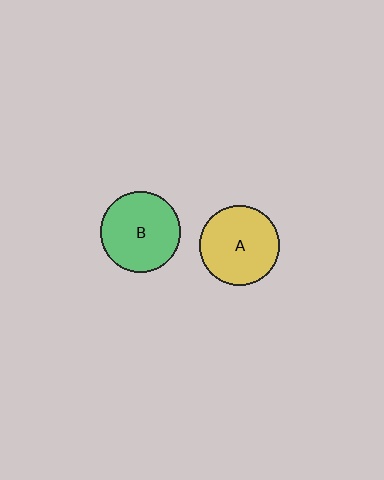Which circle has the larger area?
Circle B (green).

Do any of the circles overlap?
No, none of the circles overlap.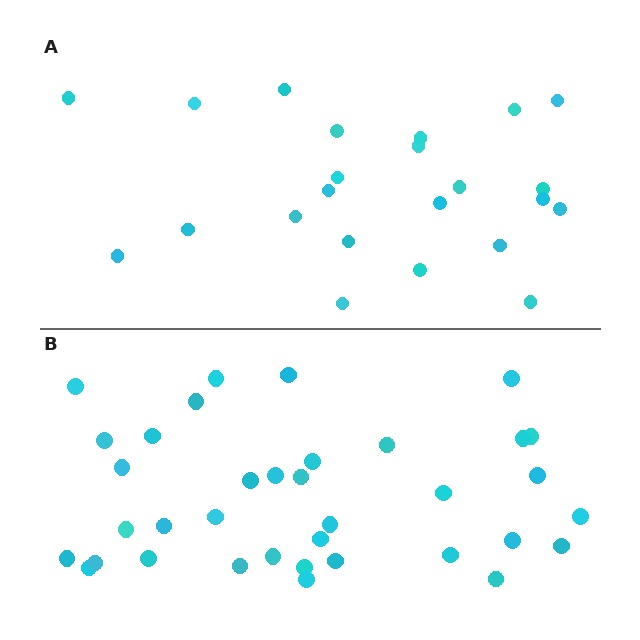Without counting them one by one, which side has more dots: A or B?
Region B (the bottom region) has more dots.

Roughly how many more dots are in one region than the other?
Region B has approximately 15 more dots than region A.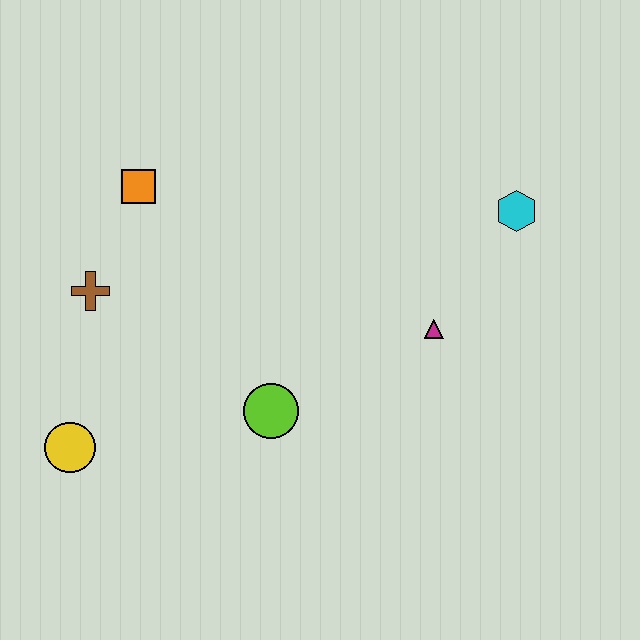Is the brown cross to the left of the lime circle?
Yes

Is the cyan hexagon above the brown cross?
Yes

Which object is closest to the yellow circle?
The brown cross is closest to the yellow circle.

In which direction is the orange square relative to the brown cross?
The orange square is above the brown cross.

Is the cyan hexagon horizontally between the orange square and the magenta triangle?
No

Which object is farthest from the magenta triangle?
The yellow circle is farthest from the magenta triangle.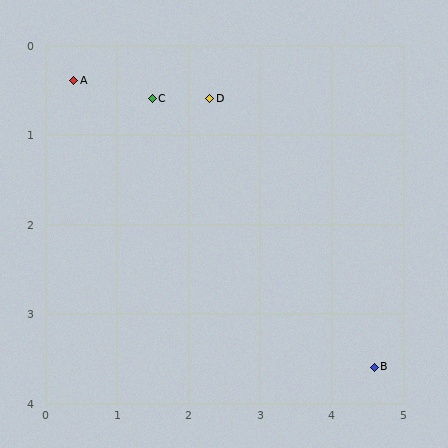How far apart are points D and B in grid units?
Points D and B are about 3.8 grid units apart.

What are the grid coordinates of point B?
Point B is at approximately (4.6, 3.6).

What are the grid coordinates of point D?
Point D is at approximately (2.3, 0.6).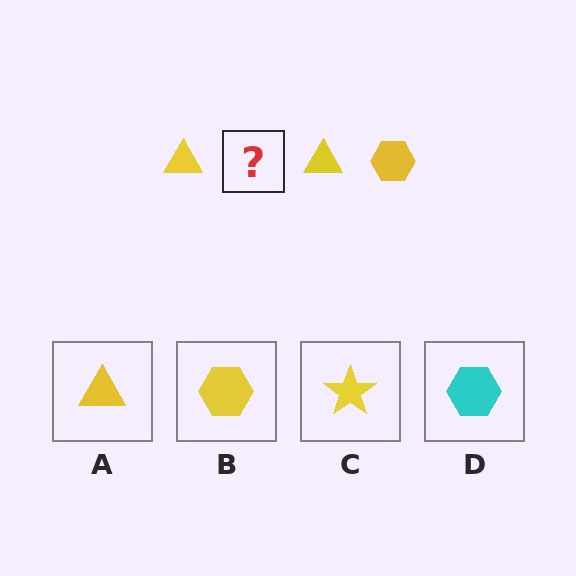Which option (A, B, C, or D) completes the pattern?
B.